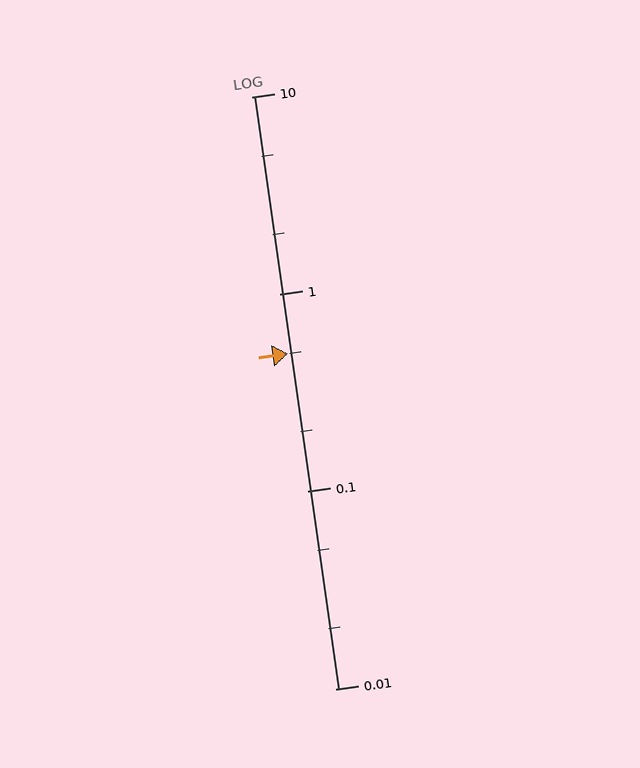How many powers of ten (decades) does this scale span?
The scale spans 3 decades, from 0.01 to 10.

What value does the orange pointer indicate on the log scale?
The pointer indicates approximately 0.5.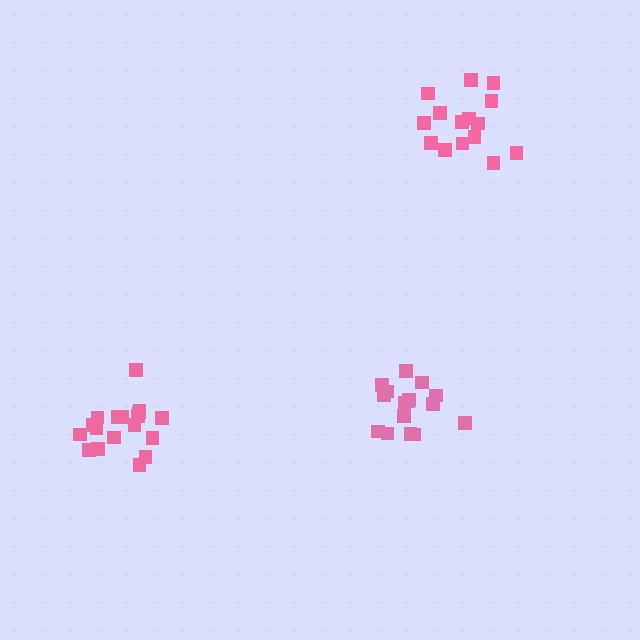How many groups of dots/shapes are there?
There are 3 groups.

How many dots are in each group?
Group 1: 18 dots, Group 2: 15 dots, Group 3: 16 dots (49 total).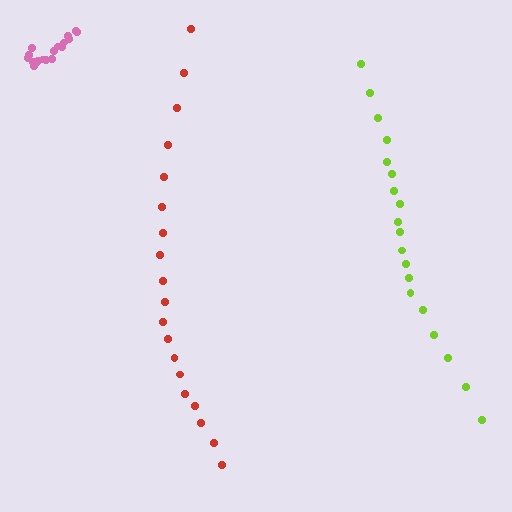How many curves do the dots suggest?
There are 3 distinct paths.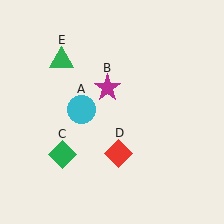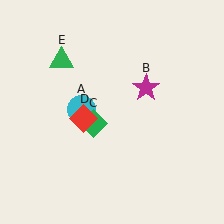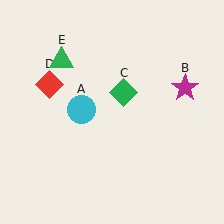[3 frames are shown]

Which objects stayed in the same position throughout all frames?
Cyan circle (object A) and green triangle (object E) remained stationary.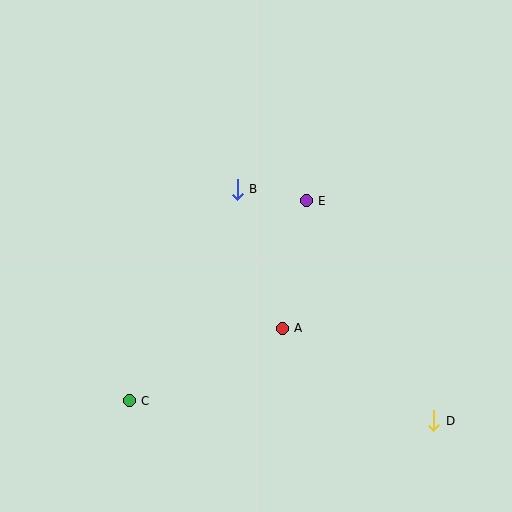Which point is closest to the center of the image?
Point B at (237, 189) is closest to the center.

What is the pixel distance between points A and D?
The distance between A and D is 178 pixels.